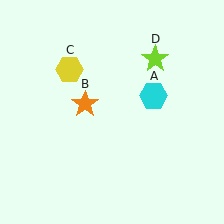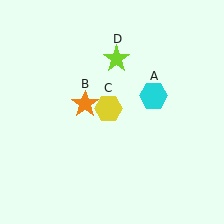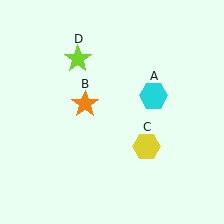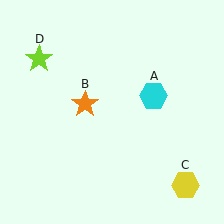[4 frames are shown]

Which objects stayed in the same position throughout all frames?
Cyan hexagon (object A) and orange star (object B) remained stationary.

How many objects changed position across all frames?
2 objects changed position: yellow hexagon (object C), lime star (object D).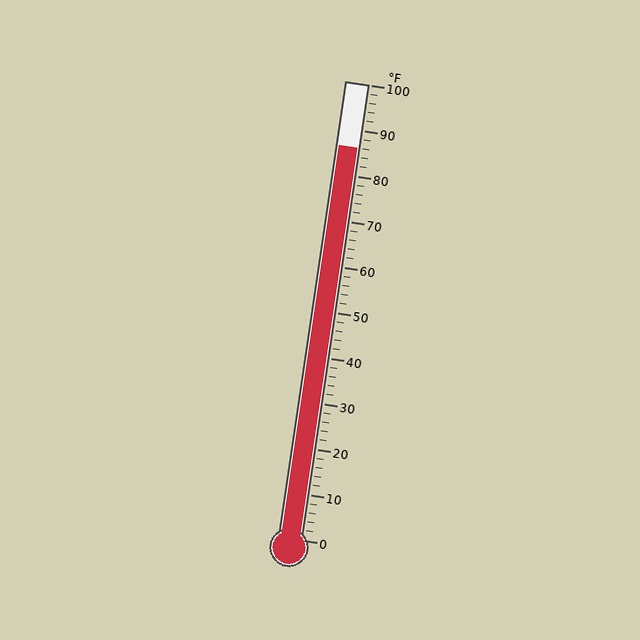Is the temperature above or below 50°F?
The temperature is above 50°F.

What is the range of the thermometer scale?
The thermometer scale ranges from 0°F to 100°F.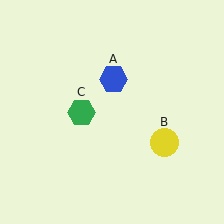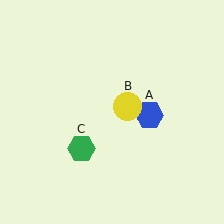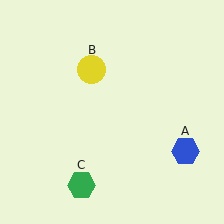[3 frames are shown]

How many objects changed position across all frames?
3 objects changed position: blue hexagon (object A), yellow circle (object B), green hexagon (object C).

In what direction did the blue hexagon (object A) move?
The blue hexagon (object A) moved down and to the right.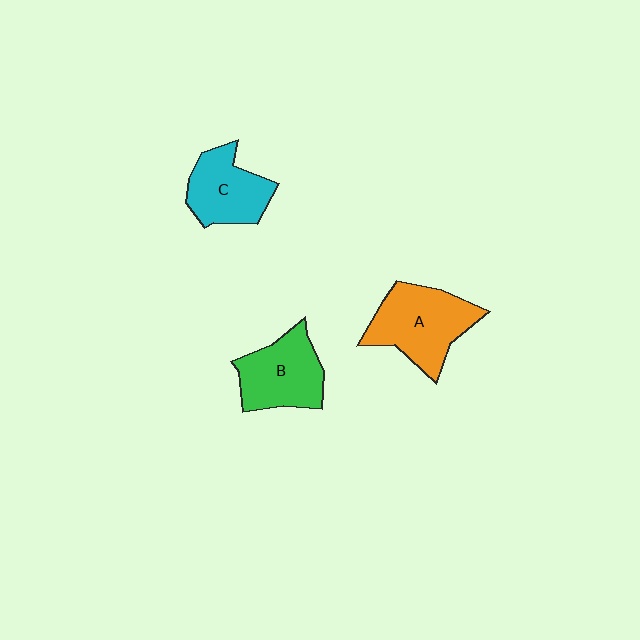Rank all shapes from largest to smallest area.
From largest to smallest: A (orange), B (green), C (cyan).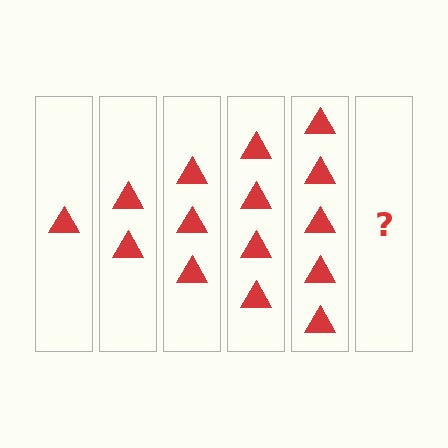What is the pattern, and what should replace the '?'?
The pattern is that each step adds one more triangle. The '?' should be 6 triangles.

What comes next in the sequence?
The next element should be 6 triangles.